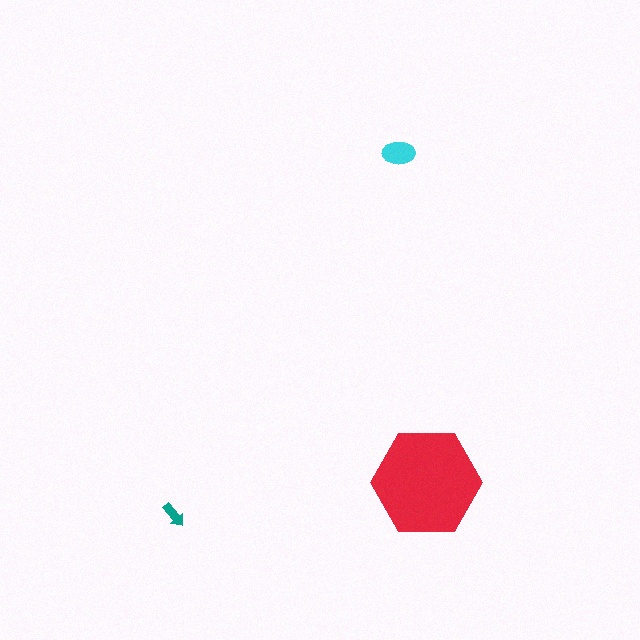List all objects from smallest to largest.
The teal arrow, the cyan ellipse, the red hexagon.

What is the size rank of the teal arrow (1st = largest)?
3rd.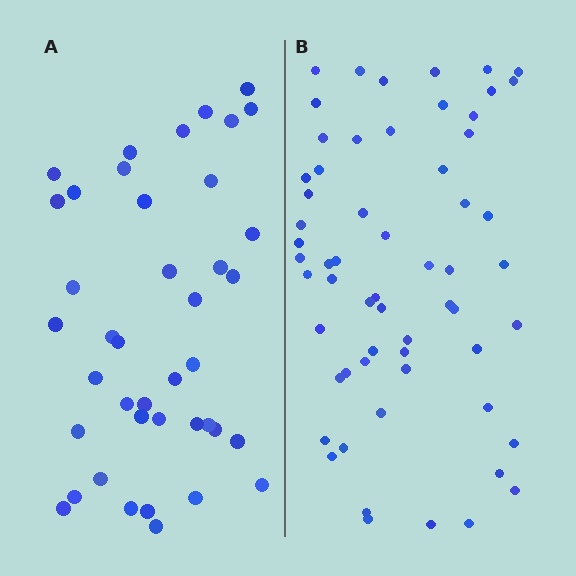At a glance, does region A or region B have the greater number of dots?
Region B (the right region) has more dots.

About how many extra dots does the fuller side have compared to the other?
Region B has approximately 20 more dots than region A.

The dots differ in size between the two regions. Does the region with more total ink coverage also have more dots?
No. Region A has more total ink coverage because its dots are larger, but region B actually contains more individual dots. Total area can be misleading — the number of items is what matters here.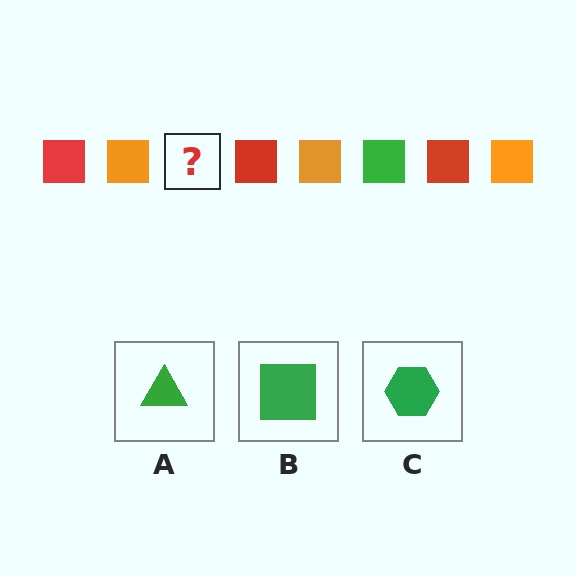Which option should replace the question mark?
Option B.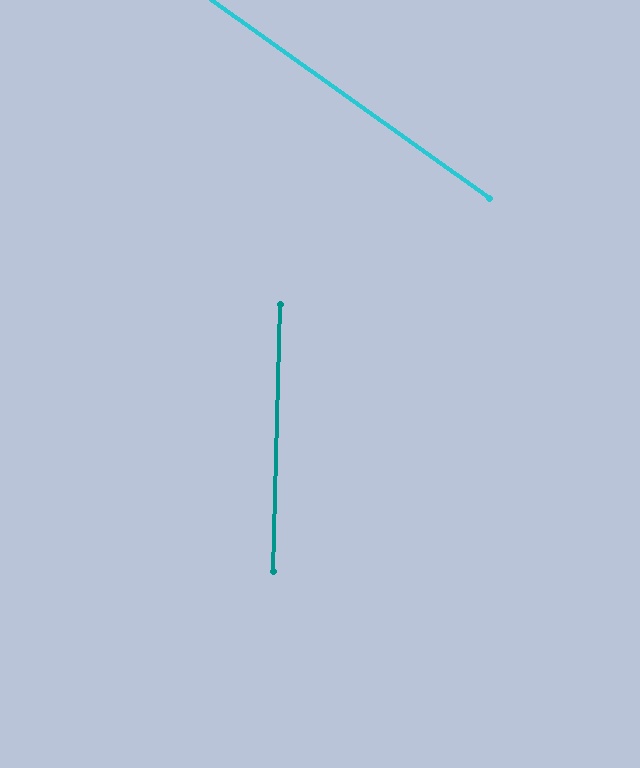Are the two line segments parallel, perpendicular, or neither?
Neither parallel nor perpendicular — they differ by about 56°.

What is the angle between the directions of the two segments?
Approximately 56 degrees.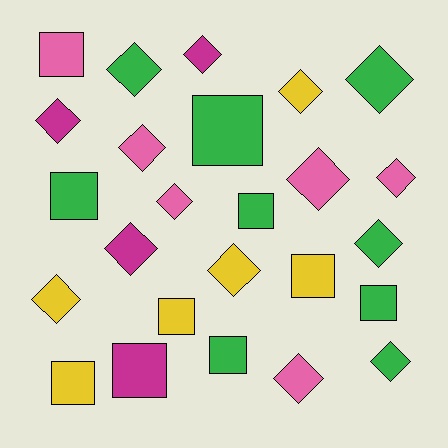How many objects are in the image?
There are 25 objects.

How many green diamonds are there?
There are 4 green diamonds.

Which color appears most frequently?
Green, with 9 objects.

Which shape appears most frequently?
Diamond, with 15 objects.